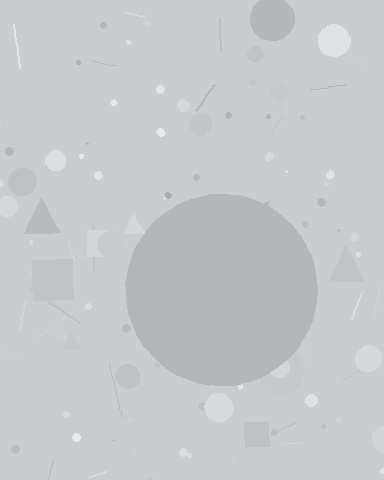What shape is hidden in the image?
A circle is hidden in the image.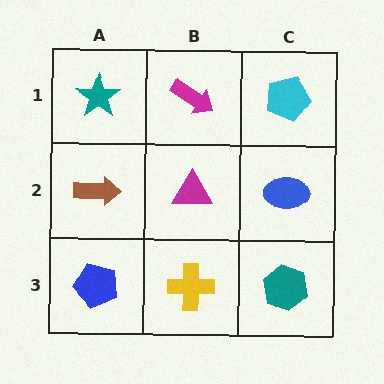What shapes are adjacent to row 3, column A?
A brown arrow (row 2, column A), a yellow cross (row 3, column B).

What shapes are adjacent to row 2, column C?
A cyan pentagon (row 1, column C), a teal hexagon (row 3, column C), a magenta triangle (row 2, column B).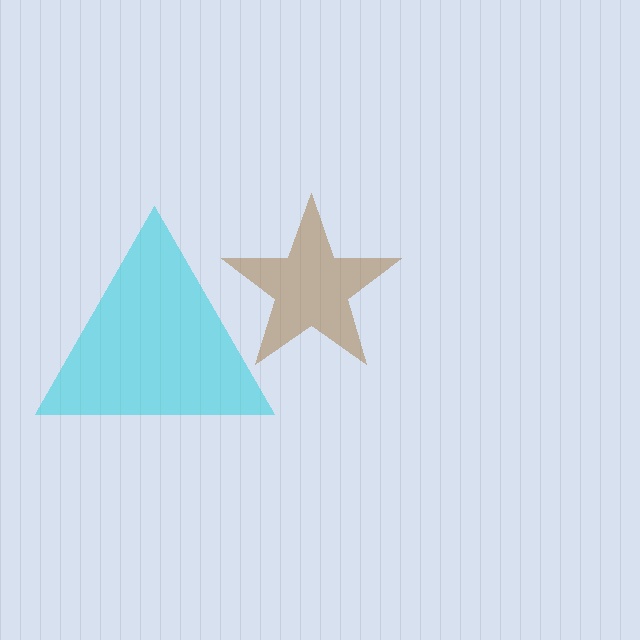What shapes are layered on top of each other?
The layered shapes are: a brown star, a cyan triangle.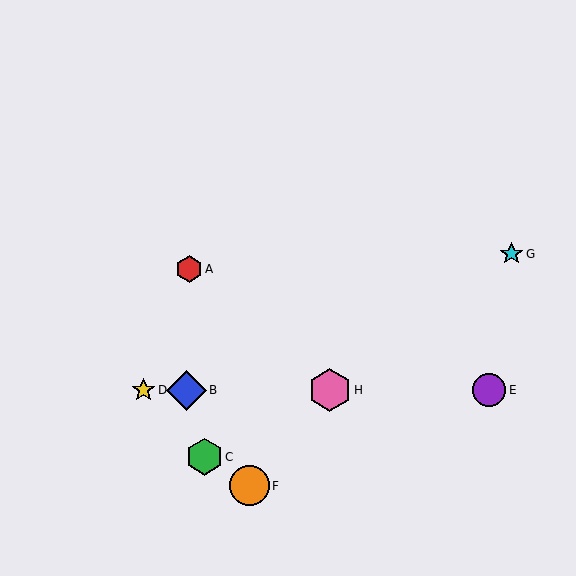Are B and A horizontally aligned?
No, B is at y≈390 and A is at y≈269.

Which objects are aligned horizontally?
Objects B, D, E, H are aligned horizontally.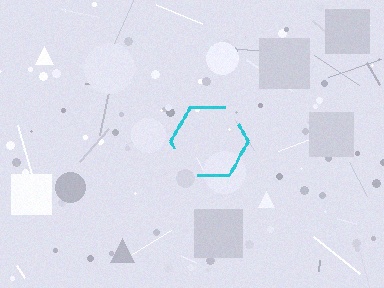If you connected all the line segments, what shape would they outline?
They would outline a hexagon.